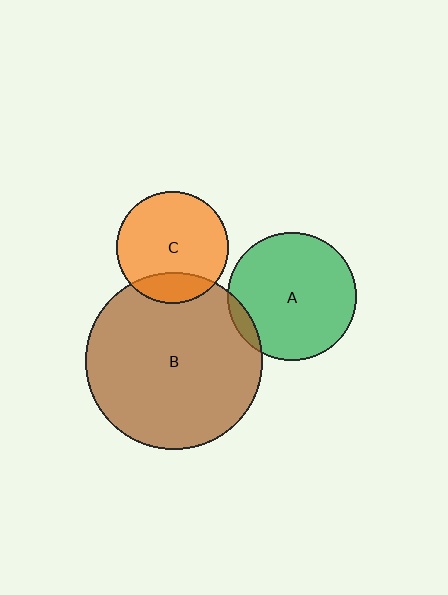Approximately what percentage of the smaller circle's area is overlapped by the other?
Approximately 20%.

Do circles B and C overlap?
Yes.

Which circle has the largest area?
Circle B (brown).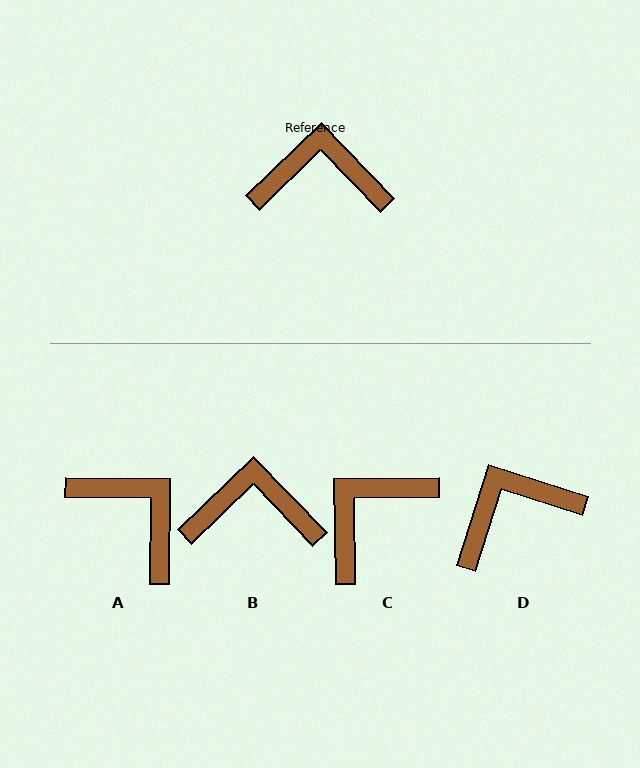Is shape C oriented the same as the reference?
No, it is off by about 47 degrees.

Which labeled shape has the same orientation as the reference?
B.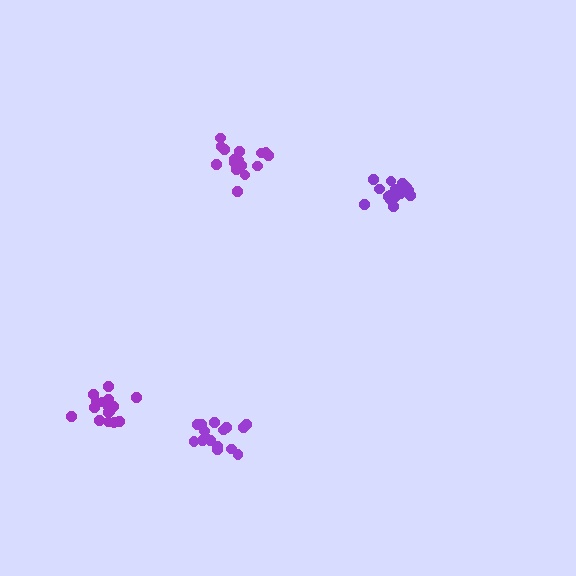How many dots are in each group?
Group 1: 17 dots, Group 2: 17 dots, Group 3: 18 dots, Group 4: 17 dots (69 total).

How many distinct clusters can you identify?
There are 4 distinct clusters.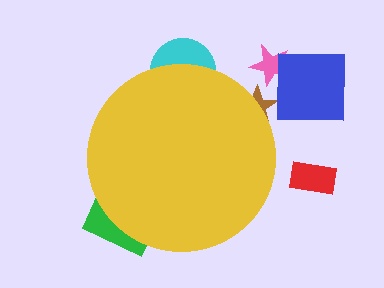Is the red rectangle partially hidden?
No, the red rectangle is fully visible.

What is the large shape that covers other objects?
A yellow circle.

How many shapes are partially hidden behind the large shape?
3 shapes are partially hidden.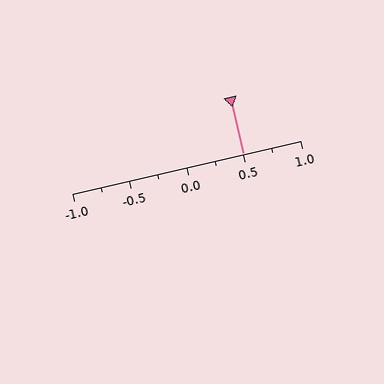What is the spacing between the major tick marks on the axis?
The major ticks are spaced 0.5 apart.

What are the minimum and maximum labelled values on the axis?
The axis runs from -1.0 to 1.0.